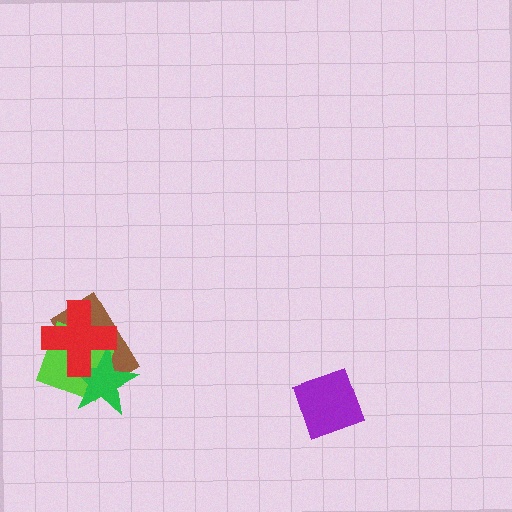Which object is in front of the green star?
The red cross is in front of the green star.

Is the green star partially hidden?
Yes, it is partially covered by another shape.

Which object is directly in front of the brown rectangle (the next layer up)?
The lime square is directly in front of the brown rectangle.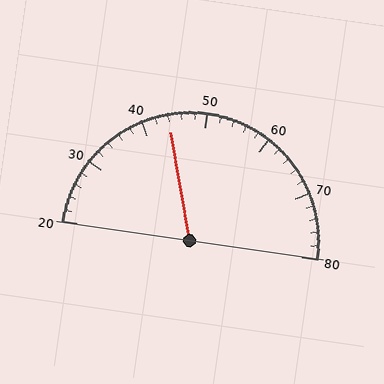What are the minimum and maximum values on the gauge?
The gauge ranges from 20 to 80.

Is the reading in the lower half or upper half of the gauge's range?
The reading is in the lower half of the range (20 to 80).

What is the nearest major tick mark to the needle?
The nearest major tick mark is 40.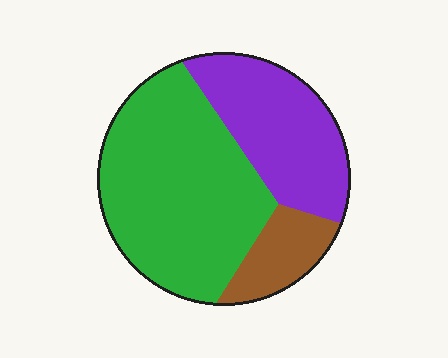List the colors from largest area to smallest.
From largest to smallest: green, purple, brown.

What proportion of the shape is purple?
Purple covers about 30% of the shape.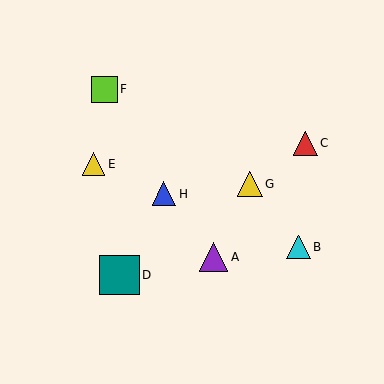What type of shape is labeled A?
Shape A is a purple triangle.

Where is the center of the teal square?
The center of the teal square is at (119, 275).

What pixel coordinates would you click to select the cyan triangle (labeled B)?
Click at (299, 247) to select the cyan triangle B.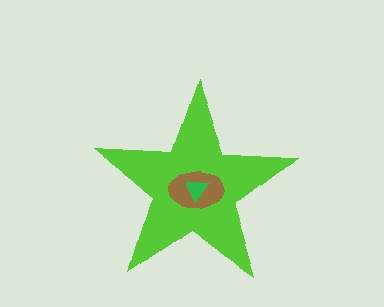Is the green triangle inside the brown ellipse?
Yes.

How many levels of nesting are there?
3.